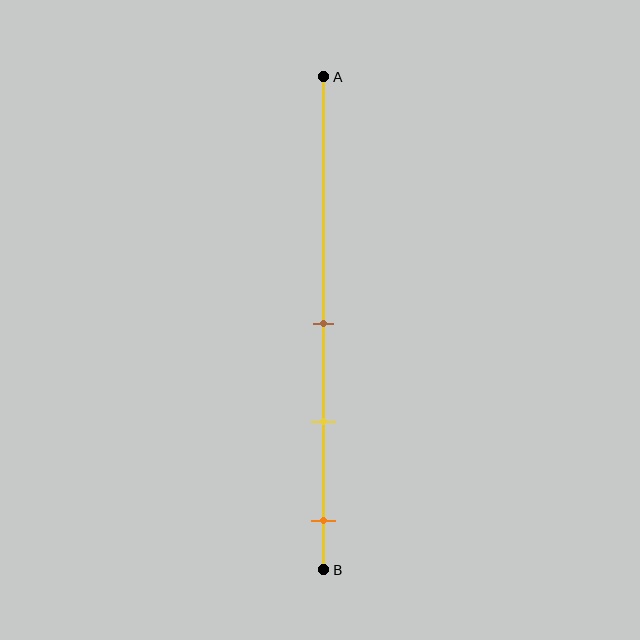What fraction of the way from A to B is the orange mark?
The orange mark is approximately 90% (0.9) of the way from A to B.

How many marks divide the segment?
There are 3 marks dividing the segment.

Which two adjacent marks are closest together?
The brown and yellow marks are the closest adjacent pair.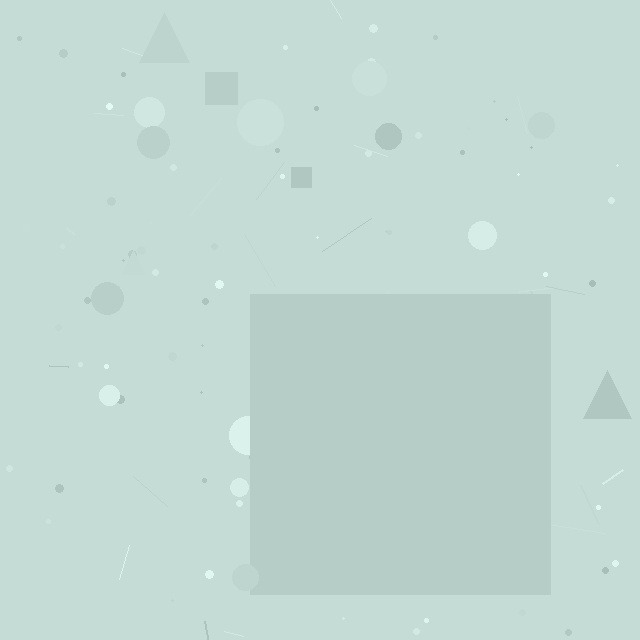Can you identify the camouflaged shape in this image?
The camouflaged shape is a square.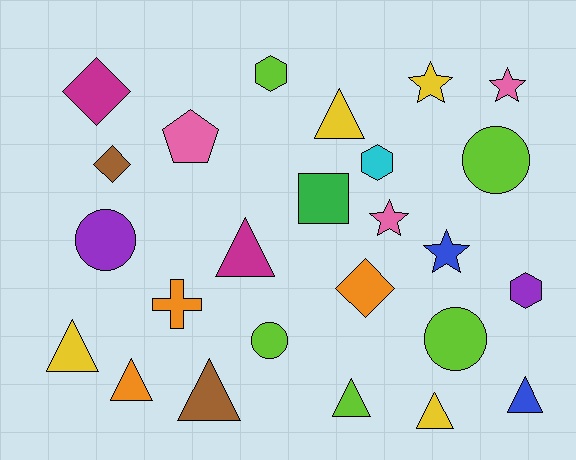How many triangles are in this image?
There are 8 triangles.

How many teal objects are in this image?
There are no teal objects.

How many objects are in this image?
There are 25 objects.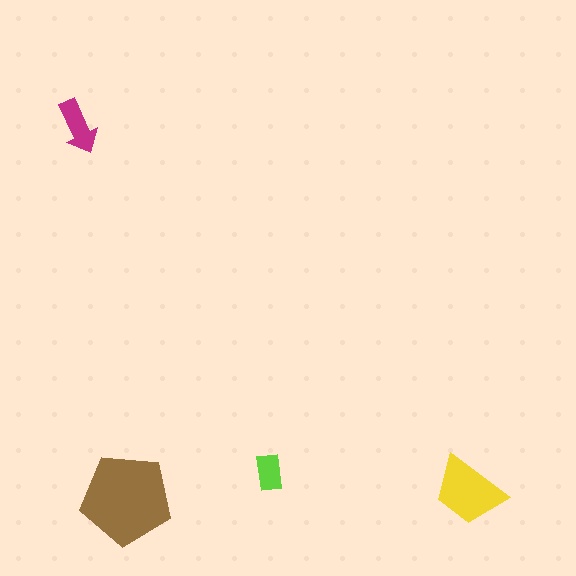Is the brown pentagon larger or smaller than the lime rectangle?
Larger.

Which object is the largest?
The brown pentagon.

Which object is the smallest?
The lime rectangle.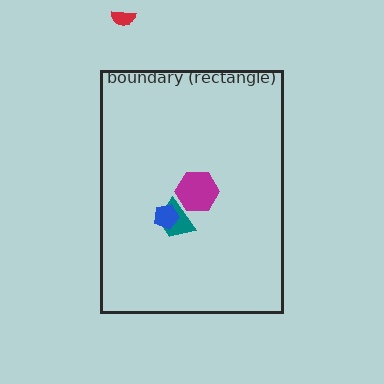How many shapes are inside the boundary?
3 inside, 1 outside.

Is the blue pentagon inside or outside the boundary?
Inside.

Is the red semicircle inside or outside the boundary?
Outside.